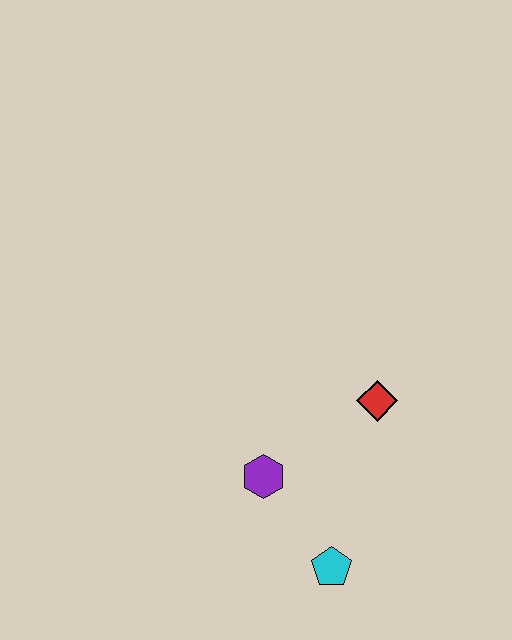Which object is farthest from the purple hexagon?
The red diamond is farthest from the purple hexagon.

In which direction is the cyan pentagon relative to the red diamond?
The cyan pentagon is below the red diamond.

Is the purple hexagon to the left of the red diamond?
Yes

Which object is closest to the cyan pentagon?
The purple hexagon is closest to the cyan pentagon.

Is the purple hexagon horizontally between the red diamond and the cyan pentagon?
No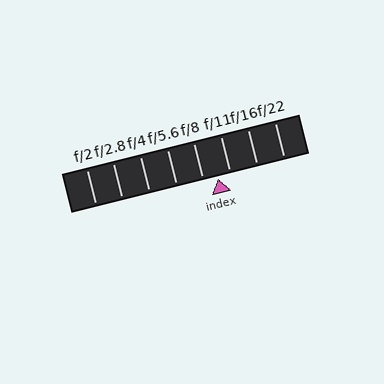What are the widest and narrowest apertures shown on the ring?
The widest aperture shown is f/2 and the narrowest is f/22.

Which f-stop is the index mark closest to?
The index mark is closest to f/11.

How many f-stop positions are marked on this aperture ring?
There are 8 f-stop positions marked.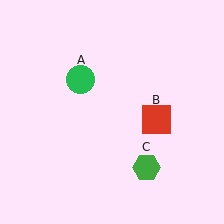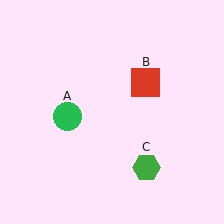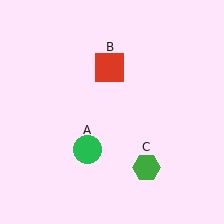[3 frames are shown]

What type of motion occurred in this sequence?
The green circle (object A), red square (object B) rotated counterclockwise around the center of the scene.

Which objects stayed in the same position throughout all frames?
Green hexagon (object C) remained stationary.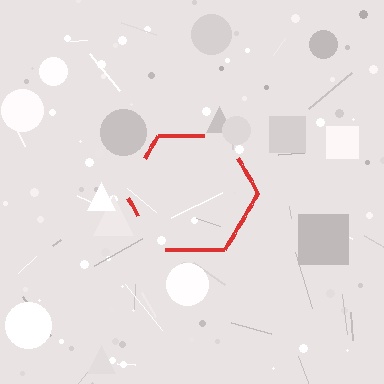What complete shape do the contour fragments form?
The contour fragments form a hexagon.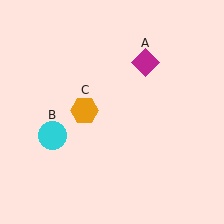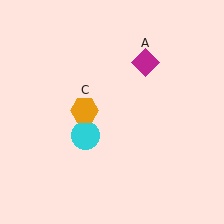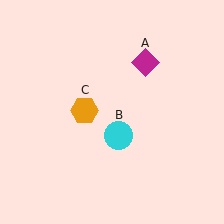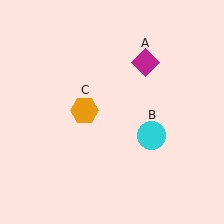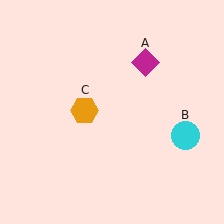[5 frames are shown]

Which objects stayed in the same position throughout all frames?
Magenta diamond (object A) and orange hexagon (object C) remained stationary.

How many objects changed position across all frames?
1 object changed position: cyan circle (object B).